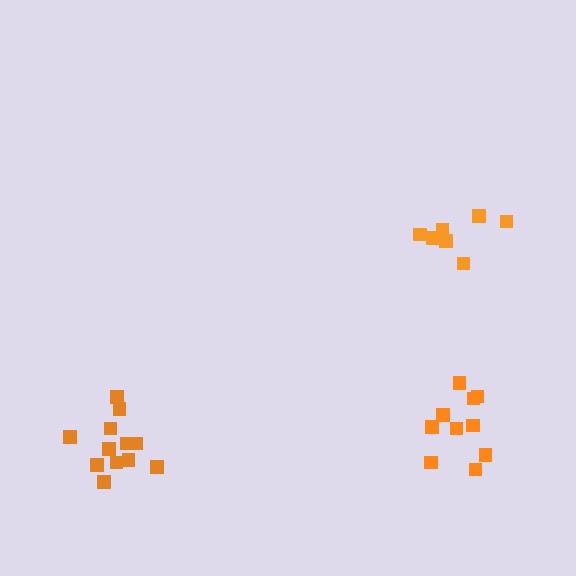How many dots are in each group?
Group 1: 7 dots, Group 2: 12 dots, Group 3: 10 dots (29 total).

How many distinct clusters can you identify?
There are 3 distinct clusters.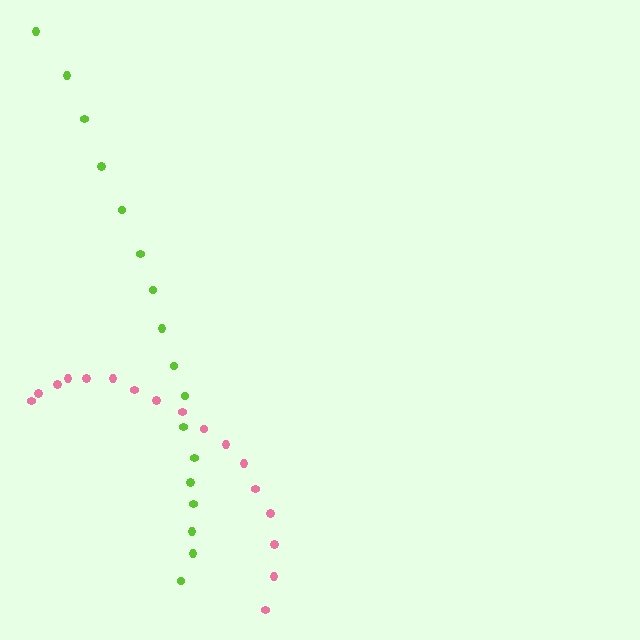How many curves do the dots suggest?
There are 2 distinct paths.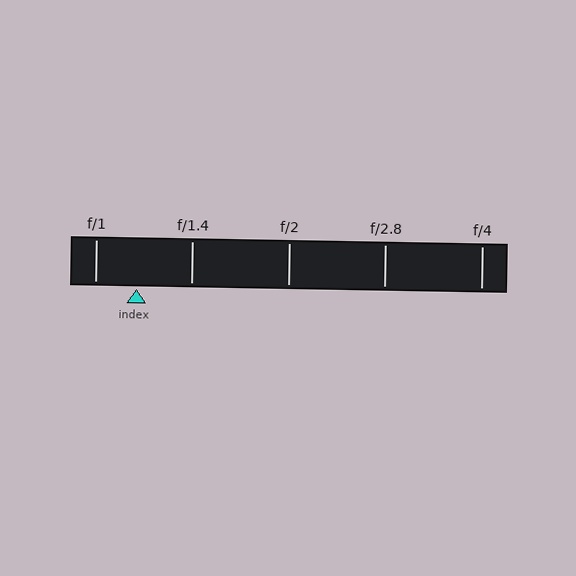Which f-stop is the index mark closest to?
The index mark is closest to f/1.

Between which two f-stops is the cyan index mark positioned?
The index mark is between f/1 and f/1.4.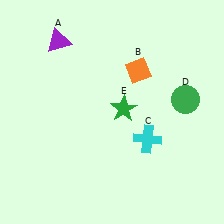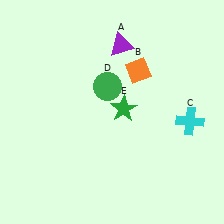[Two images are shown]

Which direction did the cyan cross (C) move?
The cyan cross (C) moved right.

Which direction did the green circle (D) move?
The green circle (D) moved left.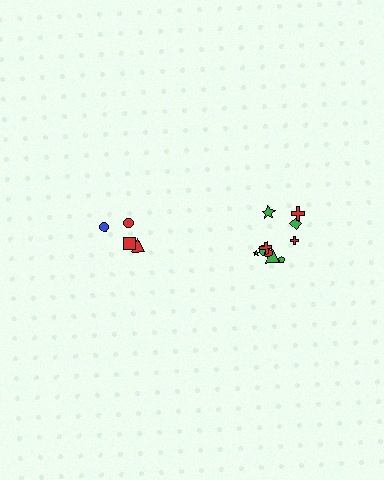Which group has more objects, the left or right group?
The right group.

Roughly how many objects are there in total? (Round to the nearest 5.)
Roughly 15 objects in total.